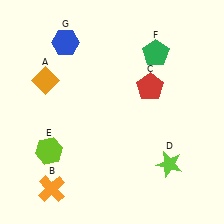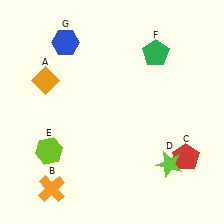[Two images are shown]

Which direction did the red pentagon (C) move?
The red pentagon (C) moved down.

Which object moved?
The red pentagon (C) moved down.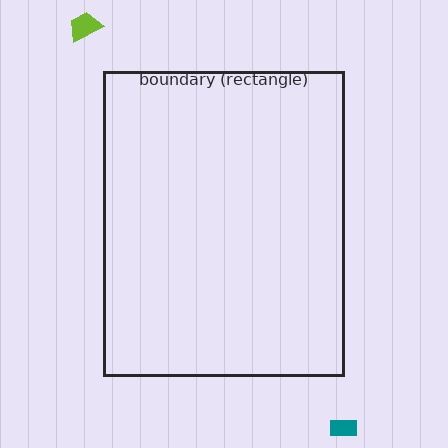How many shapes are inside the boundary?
0 inside, 2 outside.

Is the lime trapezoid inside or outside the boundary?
Outside.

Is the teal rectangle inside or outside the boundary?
Outside.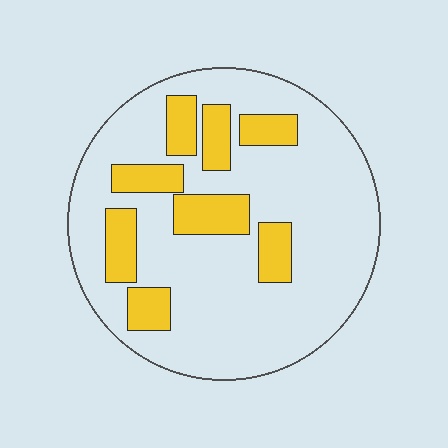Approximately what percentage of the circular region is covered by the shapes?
Approximately 20%.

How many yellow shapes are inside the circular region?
8.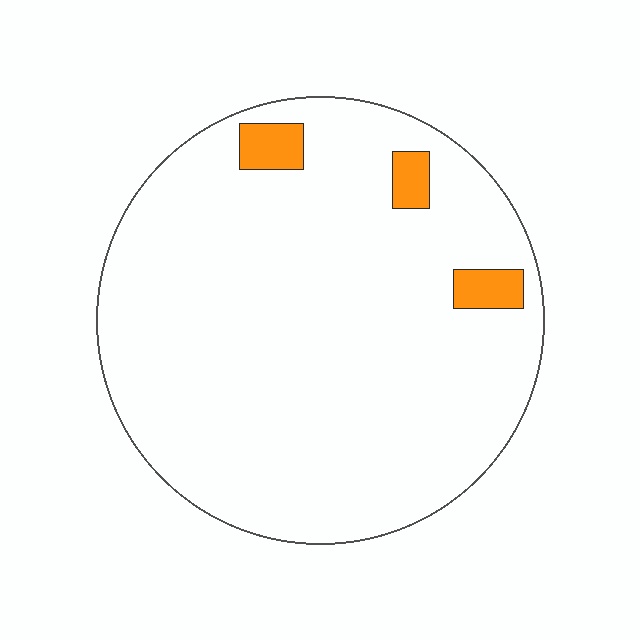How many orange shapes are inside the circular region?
3.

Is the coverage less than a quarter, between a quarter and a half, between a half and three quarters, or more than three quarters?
Less than a quarter.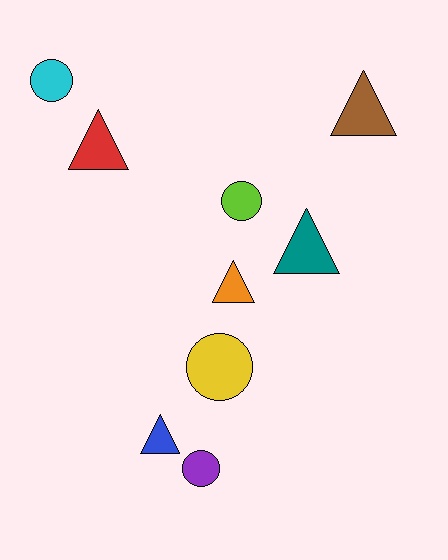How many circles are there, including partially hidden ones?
There are 4 circles.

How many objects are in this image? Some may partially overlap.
There are 9 objects.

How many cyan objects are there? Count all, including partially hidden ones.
There is 1 cyan object.